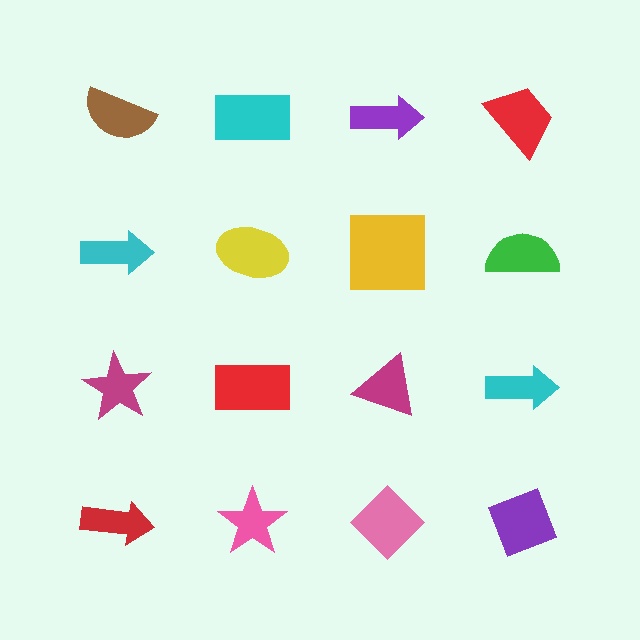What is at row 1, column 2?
A cyan rectangle.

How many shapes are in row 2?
4 shapes.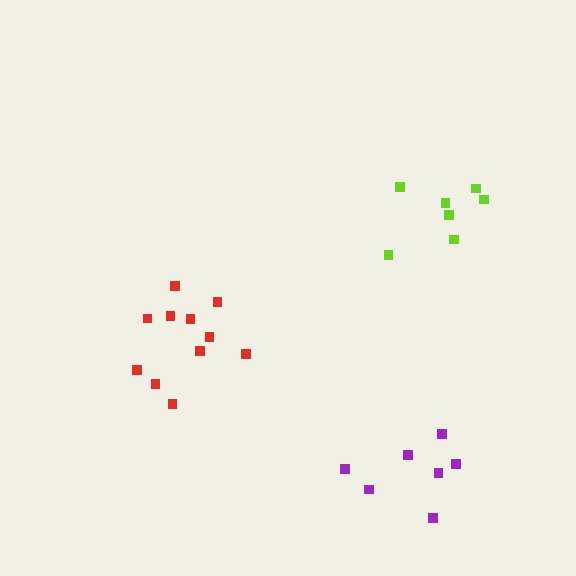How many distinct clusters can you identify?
There are 3 distinct clusters.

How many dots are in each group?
Group 1: 7 dots, Group 2: 11 dots, Group 3: 7 dots (25 total).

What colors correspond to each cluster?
The clusters are colored: purple, red, lime.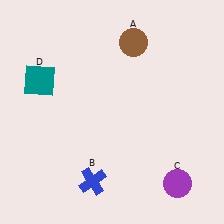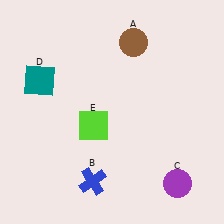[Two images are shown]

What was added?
A lime square (E) was added in Image 2.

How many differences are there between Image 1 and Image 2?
There is 1 difference between the two images.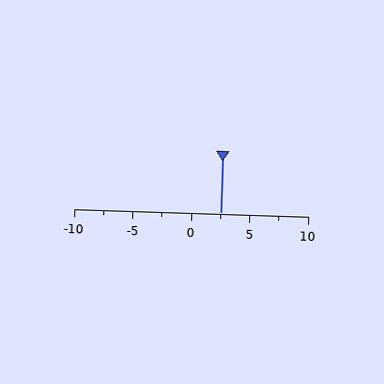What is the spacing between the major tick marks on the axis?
The major ticks are spaced 5 apart.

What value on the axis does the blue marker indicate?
The marker indicates approximately 2.5.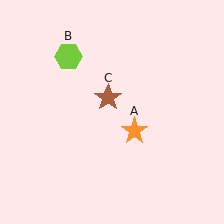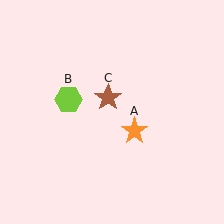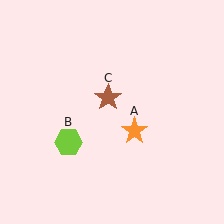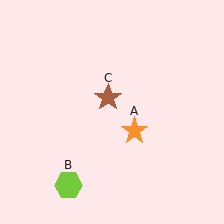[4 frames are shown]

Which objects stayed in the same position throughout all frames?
Orange star (object A) and brown star (object C) remained stationary.